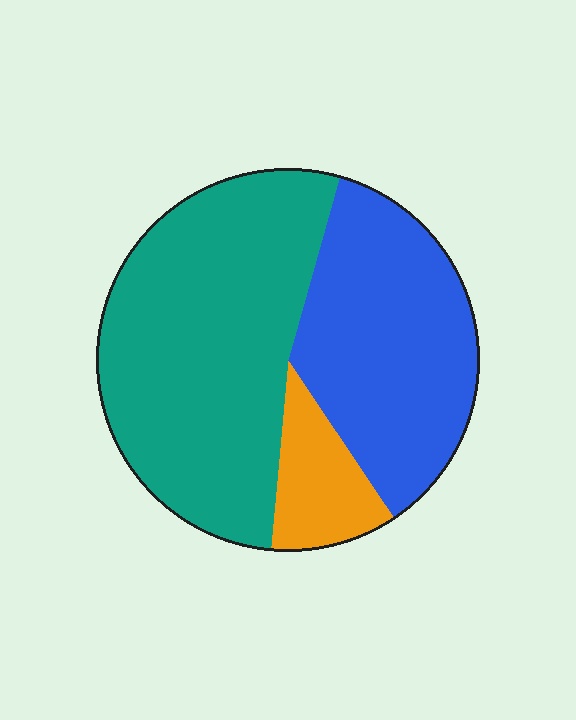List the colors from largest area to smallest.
From largest to smallest: teal, blue, orange.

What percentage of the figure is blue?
Blue covers roughly 35% of the figure.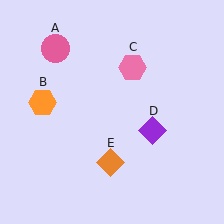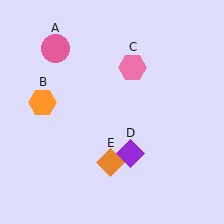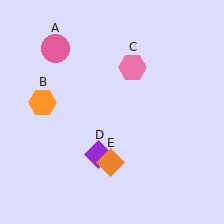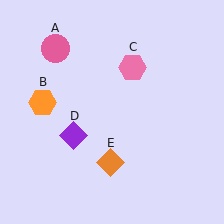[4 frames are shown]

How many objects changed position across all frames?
1 object changed position: purple diamond (object D).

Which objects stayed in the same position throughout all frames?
Pink circle (object A) and orange hexagon (object B) and pink hexagon (object C) and orange diamond (object E) remained stationary.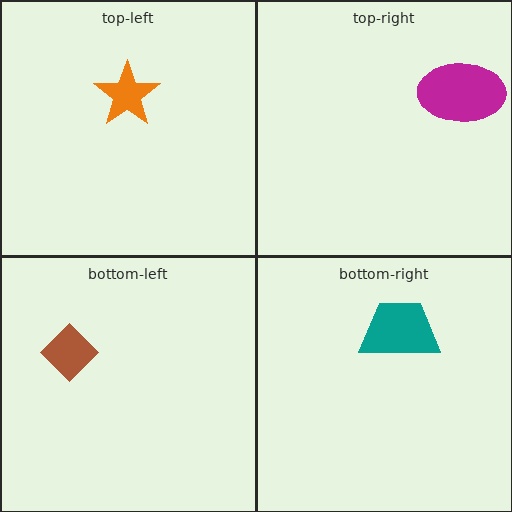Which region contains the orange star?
The top-left region.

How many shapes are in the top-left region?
1.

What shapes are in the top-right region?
The magenta ellipse.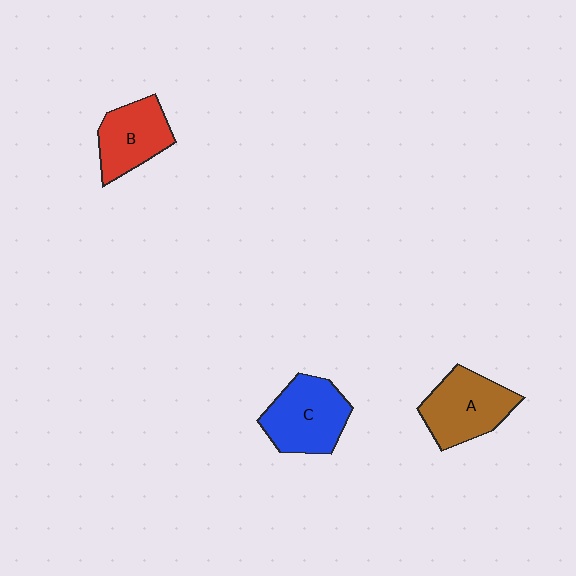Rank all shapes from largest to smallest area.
From largest to smallest: C (blue), A (brown), B (red).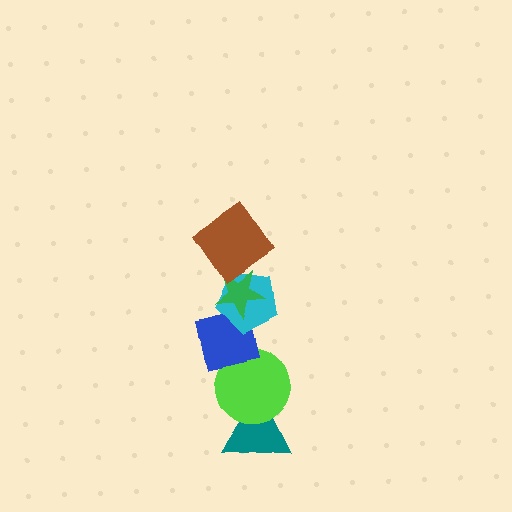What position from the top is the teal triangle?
The teal triangle is 6th from the top.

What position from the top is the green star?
The green star is 2nd from the top.